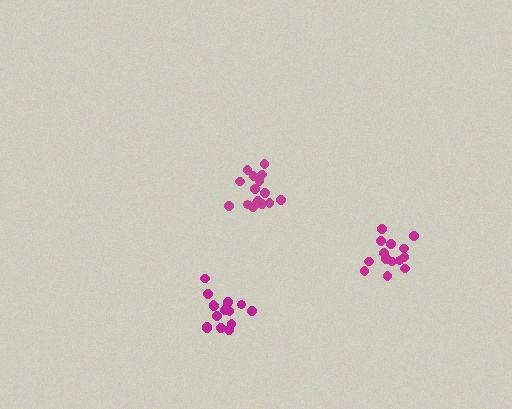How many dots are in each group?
Group 1: 15 dots, Group 2: 16 dots, Group 3: 16 dots (47 total).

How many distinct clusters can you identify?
There are 3 distinct clusters.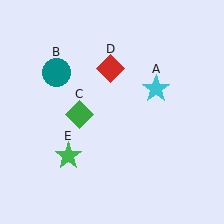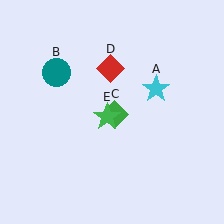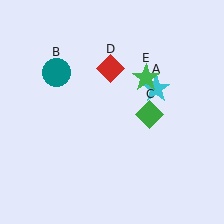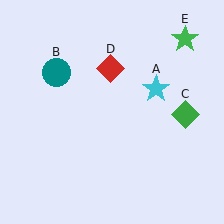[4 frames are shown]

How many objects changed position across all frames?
2 objects changed position: green diamond (object C), green star (object E).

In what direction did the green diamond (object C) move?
The green diamond (object C) moved right.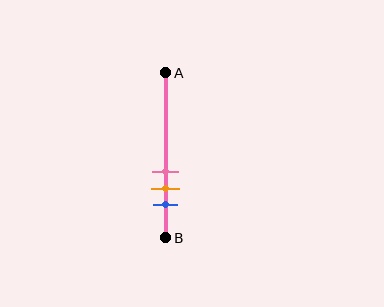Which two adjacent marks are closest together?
The pink and orange marks are the closest adjacent pair.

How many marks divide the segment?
There are 3 marks dividing the segment.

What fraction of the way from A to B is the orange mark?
The orange mark is approximately 70% (0.7) of the way from A to B.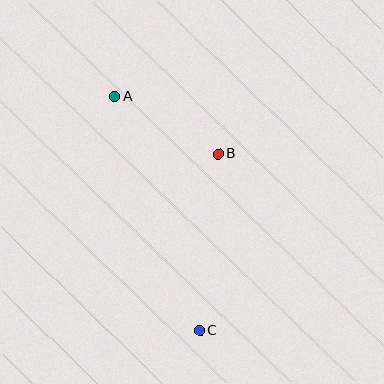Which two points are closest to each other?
Points A and B are closest to each other.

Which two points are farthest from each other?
Points A and C are farthest from each other.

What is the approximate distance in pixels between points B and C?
The distance between B and C is approximately 178 pixels.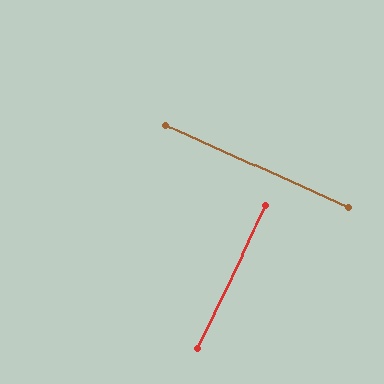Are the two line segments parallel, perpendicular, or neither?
Perpendicular — they meet at approximately 89°.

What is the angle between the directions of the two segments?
Approximately 89 degrees.